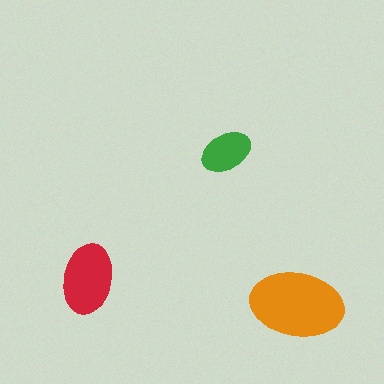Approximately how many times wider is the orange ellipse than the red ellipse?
About 1.5 times wider.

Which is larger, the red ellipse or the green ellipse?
The red one.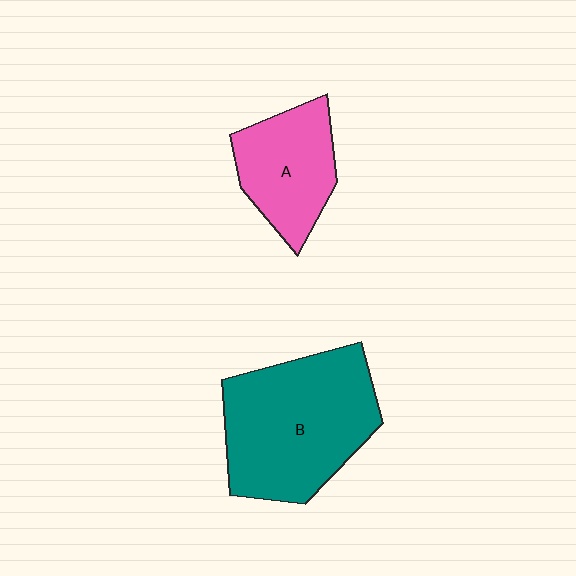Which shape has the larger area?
Shape B (teal).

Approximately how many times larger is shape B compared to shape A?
Approximately 1.7 times.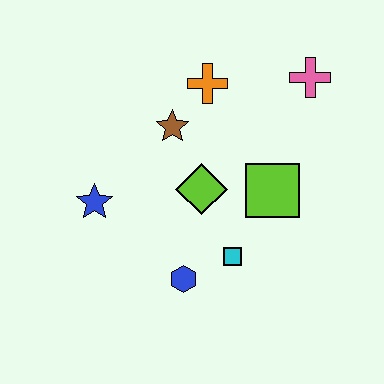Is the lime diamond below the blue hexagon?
No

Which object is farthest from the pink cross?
The blue star is farthest from the pink cross.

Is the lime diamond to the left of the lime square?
Yes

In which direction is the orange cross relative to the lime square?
The orange cross is above the lime square.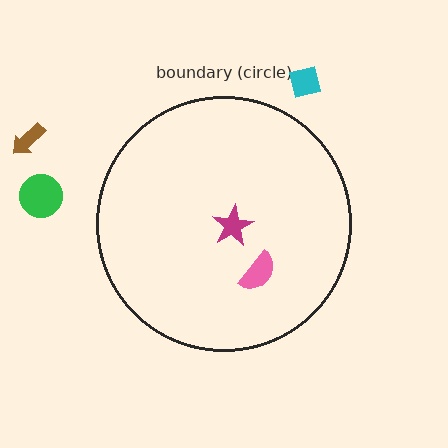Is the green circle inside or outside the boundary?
Outside.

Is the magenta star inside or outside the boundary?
Inside.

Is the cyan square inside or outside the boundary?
Outside.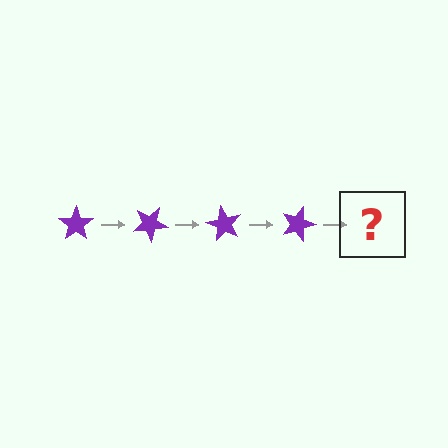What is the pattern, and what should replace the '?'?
The pattern is that the star rotates 30 degrees each step. The '?' should be a purple star rotated 120 degrees.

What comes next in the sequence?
The next element should be a purple star rotated 120 degrees.